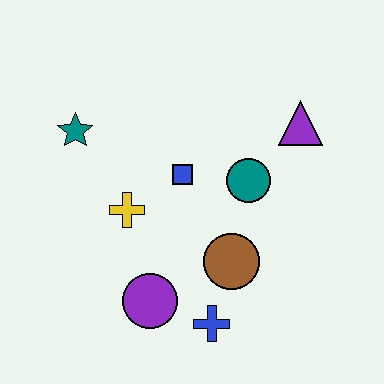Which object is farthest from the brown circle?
The teal star is farthest from the brown circle.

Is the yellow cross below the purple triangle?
Yes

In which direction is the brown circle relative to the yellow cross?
The brown circle is to the right of the yellow cross.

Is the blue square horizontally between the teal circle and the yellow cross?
Yes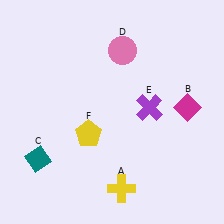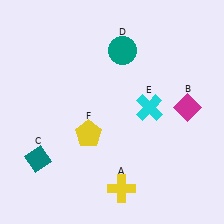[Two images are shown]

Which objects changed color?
D changed from pink to teal. E changed from purple to cyan.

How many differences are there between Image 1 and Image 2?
There are 2 differences between the two images.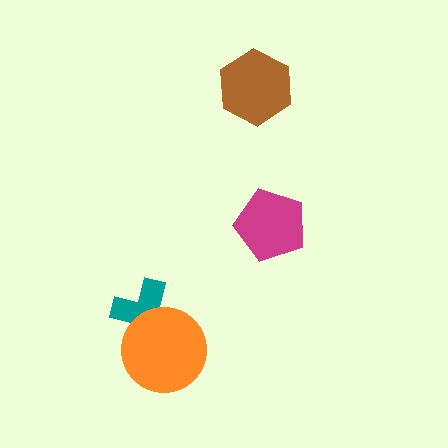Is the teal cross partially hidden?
Yes, it is partially covered by another shape.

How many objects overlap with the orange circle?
1 object overlaps with the orange circle.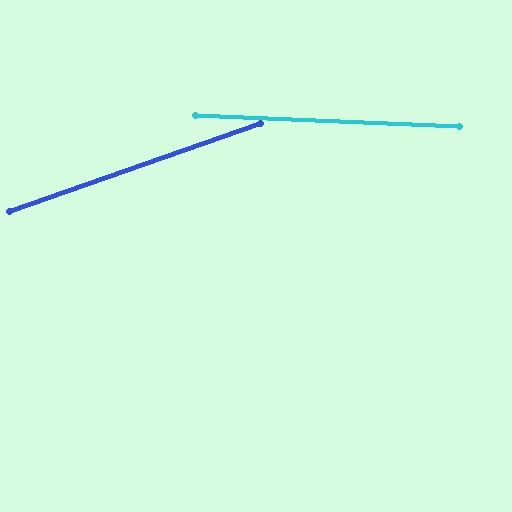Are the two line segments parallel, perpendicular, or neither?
Neither parallel nor perpendicular — they differ by about 22°.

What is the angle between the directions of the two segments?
Approximately 22 degrees.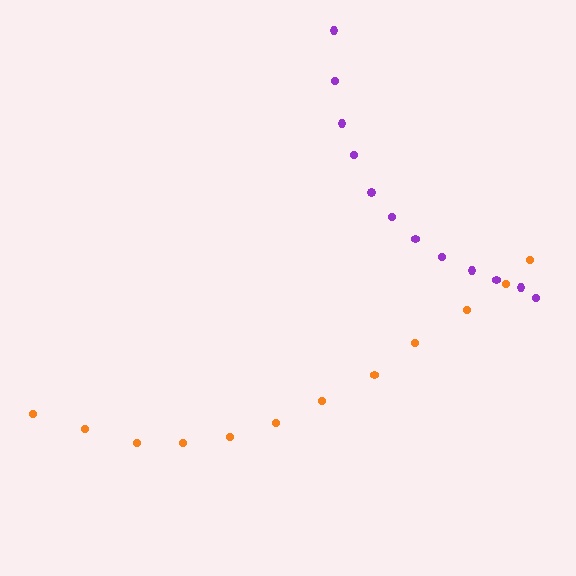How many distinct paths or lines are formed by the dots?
There are 2 distinct paths.